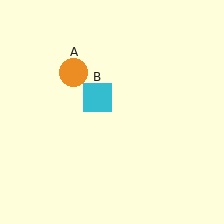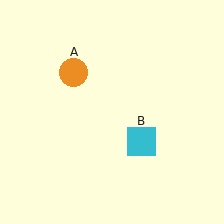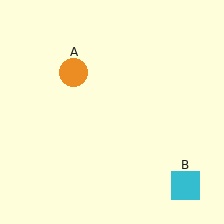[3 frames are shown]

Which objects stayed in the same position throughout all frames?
Orange circle (object A) remained stationary.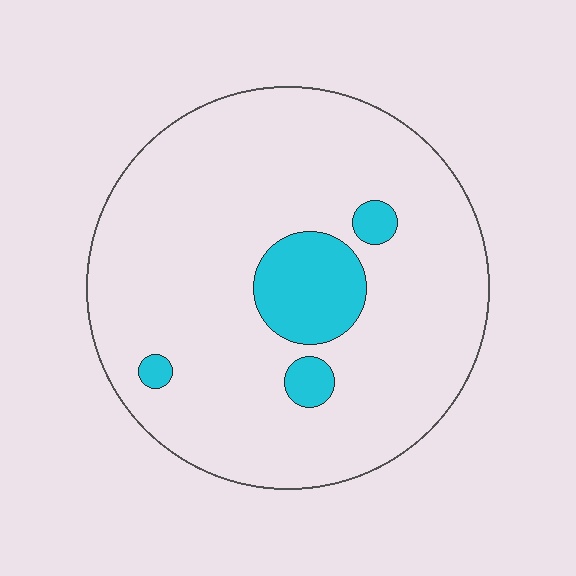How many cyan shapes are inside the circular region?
4.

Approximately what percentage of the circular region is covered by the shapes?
Approximately 10%.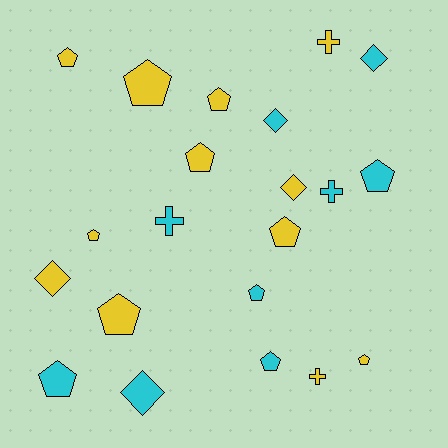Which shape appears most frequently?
Pentagon, with 12 objects.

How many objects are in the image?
There are 21 objects.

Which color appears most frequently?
Yellow, with 12 objects.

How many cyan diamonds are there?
There are 3 cyan diamonds.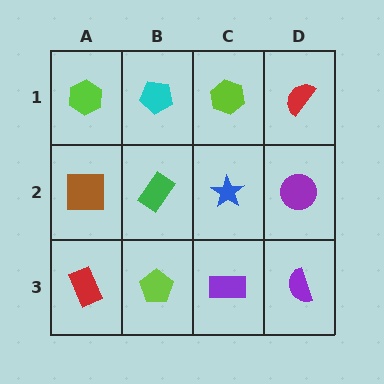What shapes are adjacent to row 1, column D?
A purple circle (row 2, column D), a lime hexagon (row 1, column C).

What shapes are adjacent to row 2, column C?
A lime hexagon (row 1, column C), a purple rectangle (row 3, column C), a green rectangle (row 2, column B), a purple circle (row 2, column D).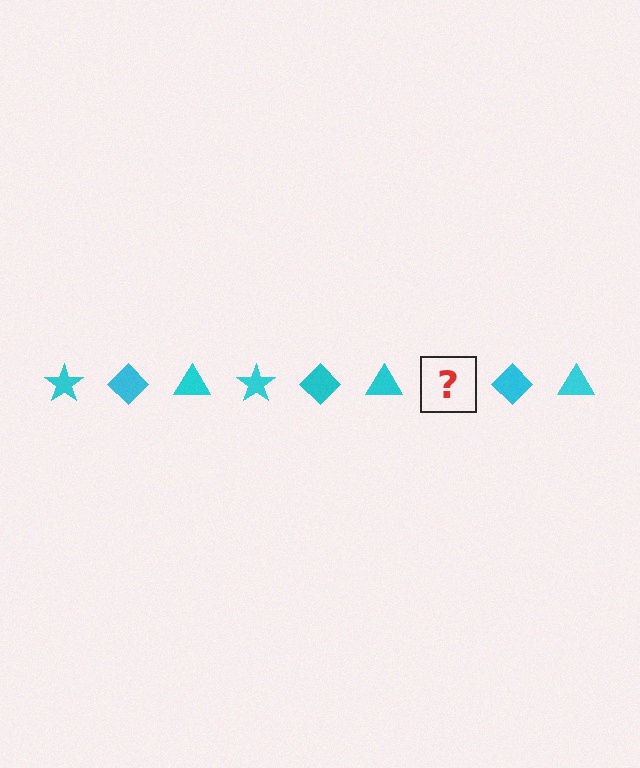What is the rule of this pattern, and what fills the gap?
The rule is that the pattern cycles through star, diamond, triangle shapes in cyan. The gap should be filled with a cyan star.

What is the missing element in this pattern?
The missing element is a cyan star.